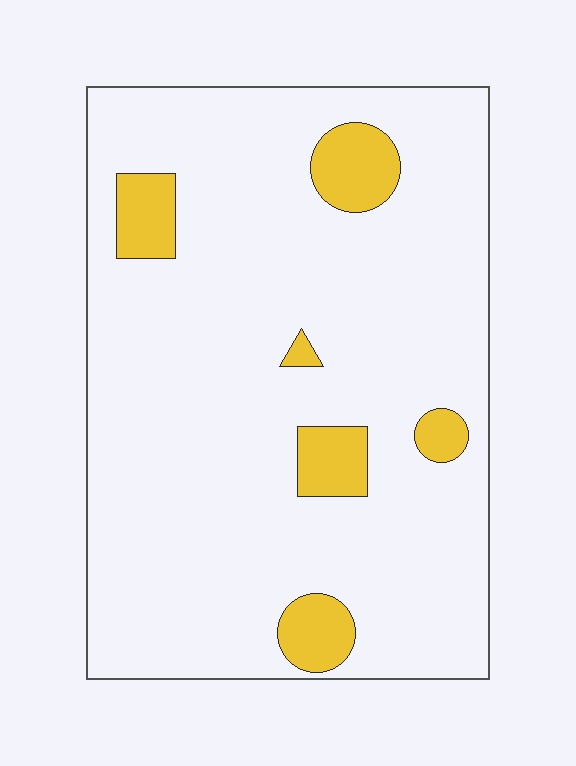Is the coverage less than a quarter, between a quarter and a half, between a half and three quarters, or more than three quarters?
Less than a quarter.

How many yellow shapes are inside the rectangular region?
6.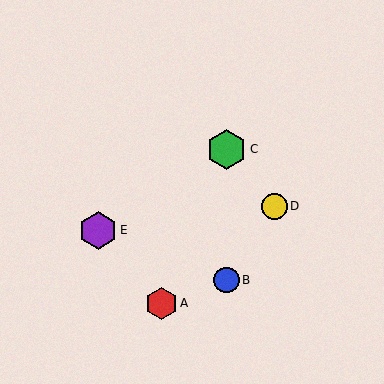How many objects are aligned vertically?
2 objects (B, C) are aligned vertically.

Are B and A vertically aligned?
No, B is at x≈227 and A is at x≈161.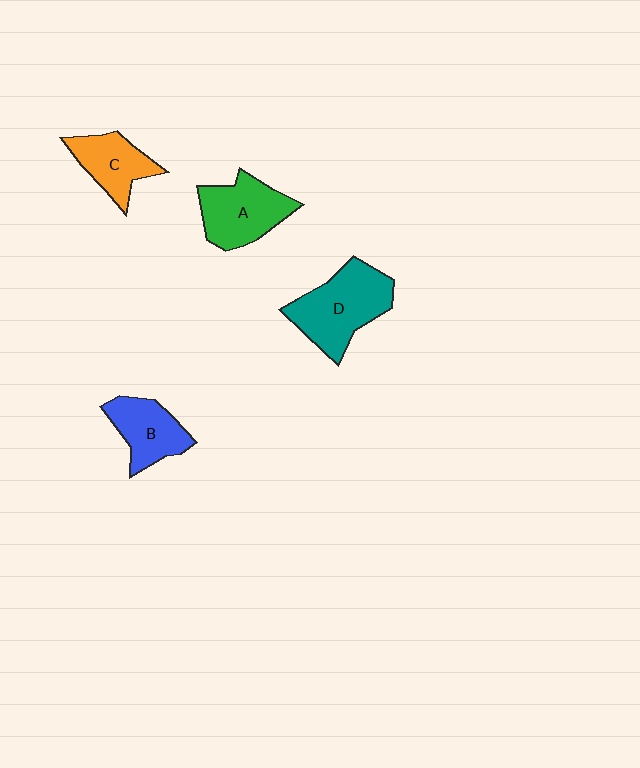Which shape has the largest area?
Shape D (teal).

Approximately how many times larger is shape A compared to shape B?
Approximately 1.2 times.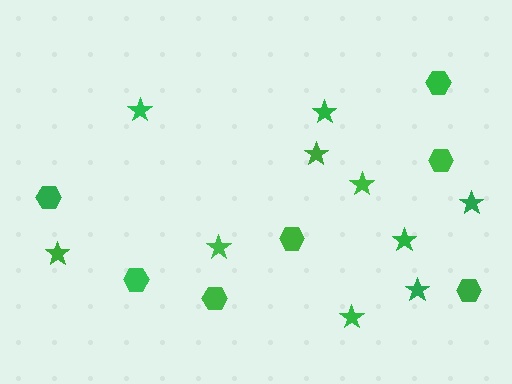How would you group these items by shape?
There are 2 groups: one group of stars (10) and one group of hexagons (7).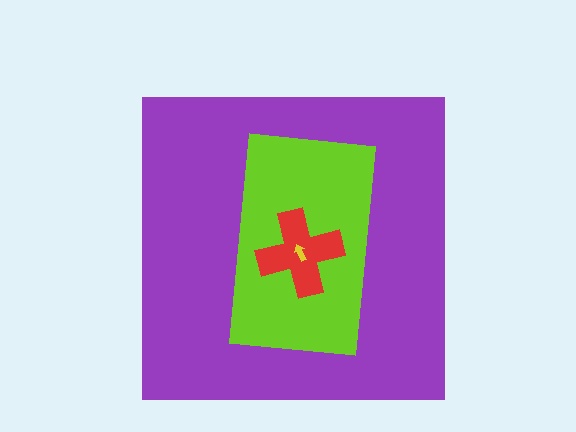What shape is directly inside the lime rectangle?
The red cross.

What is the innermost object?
The yellow arrow.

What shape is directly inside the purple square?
The lime rectangle.